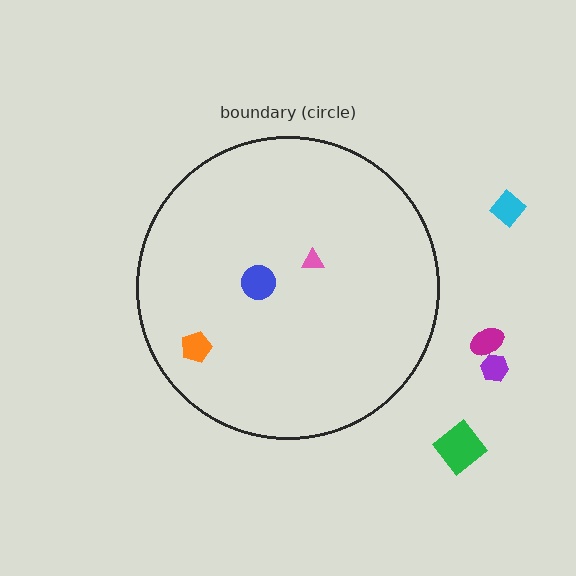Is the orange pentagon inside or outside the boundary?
Inside.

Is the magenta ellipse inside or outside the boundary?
Outside.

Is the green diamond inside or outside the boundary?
Outside.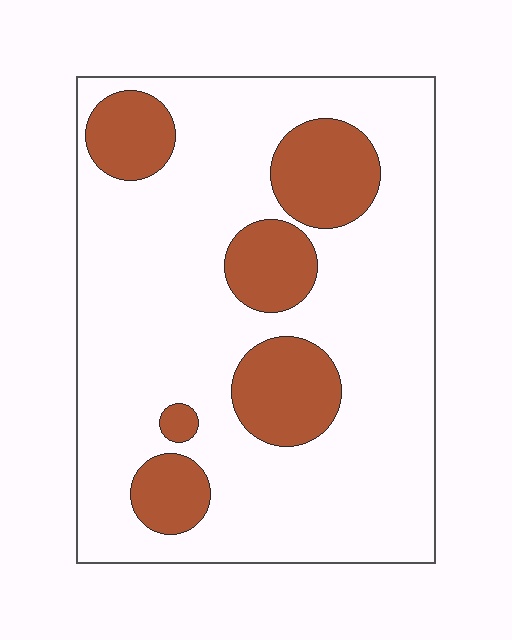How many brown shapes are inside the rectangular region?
6.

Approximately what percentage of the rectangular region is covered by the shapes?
Approximately 20%.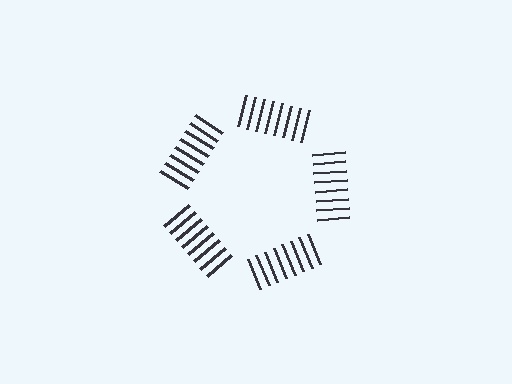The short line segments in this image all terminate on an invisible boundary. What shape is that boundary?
An illusory pentagon — the line segments terminate on its edges but no continuous stroke is drawn.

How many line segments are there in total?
40 — 8 along each of the 5 edges.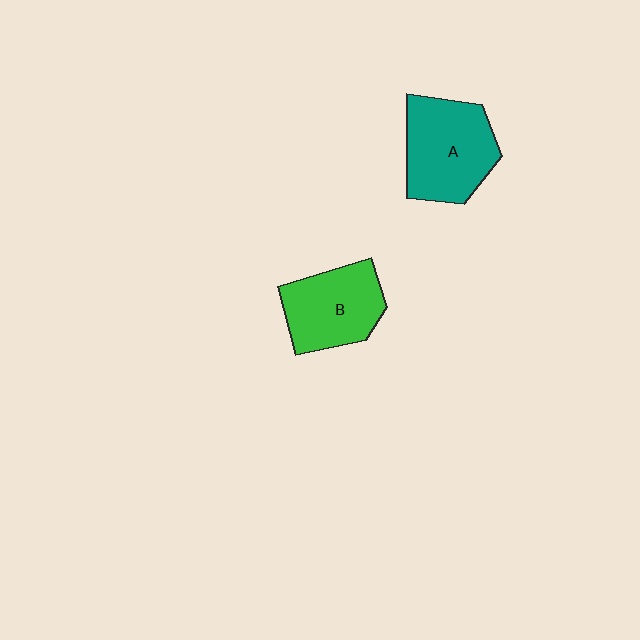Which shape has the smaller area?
Shape B (green).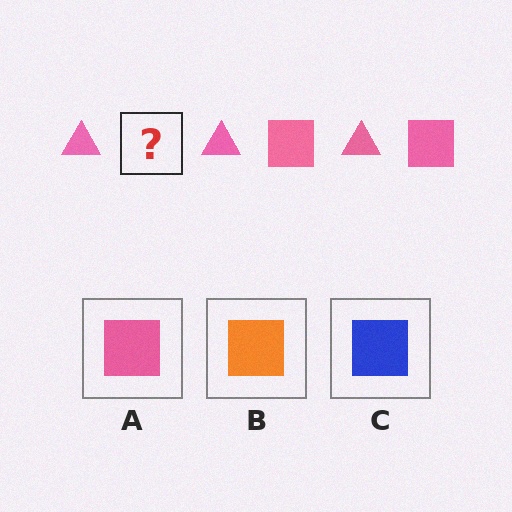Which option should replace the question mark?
Option A.